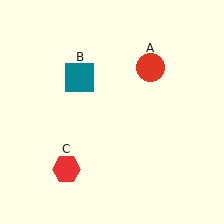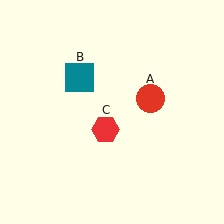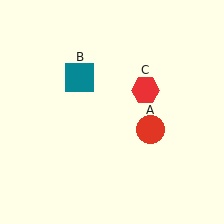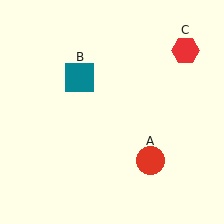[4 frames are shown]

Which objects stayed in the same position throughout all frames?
Teal square (object B) remained stationary.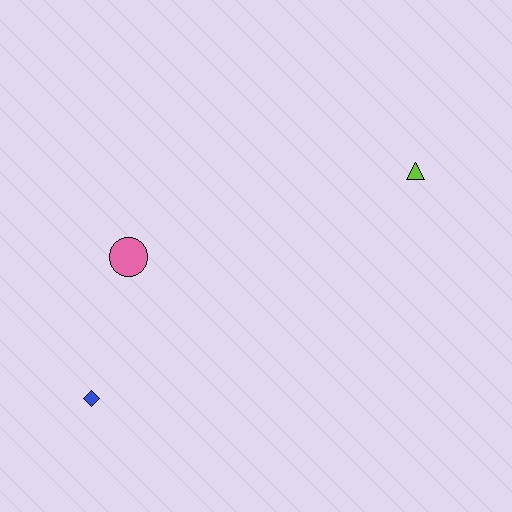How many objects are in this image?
There are 3 objects.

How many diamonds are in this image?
There is 1 diamond.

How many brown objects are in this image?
There are no brown objects.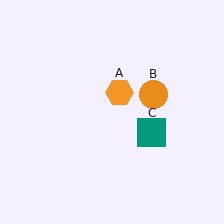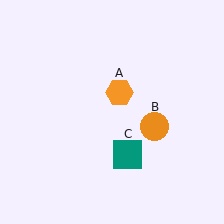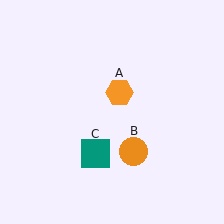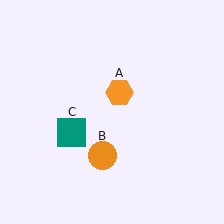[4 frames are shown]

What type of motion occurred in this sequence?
The orange circle (object B), teal square (object C) rotated clockwise around the center of the scene.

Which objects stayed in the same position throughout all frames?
Orange hexagon (object A) remained stationary.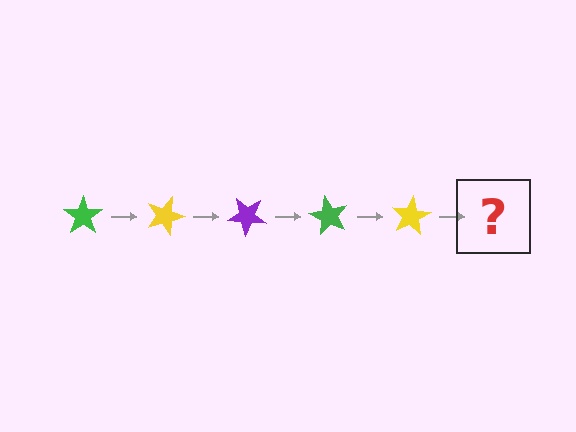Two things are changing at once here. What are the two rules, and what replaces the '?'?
The two rules are that it rotates 20 degrees each step and the color cycles through green, yellow, and purple. The '?' should be a purple star, rotated 100 degrees from the start.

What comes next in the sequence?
The next element should be a purple star, rotated 100 degrees from the start.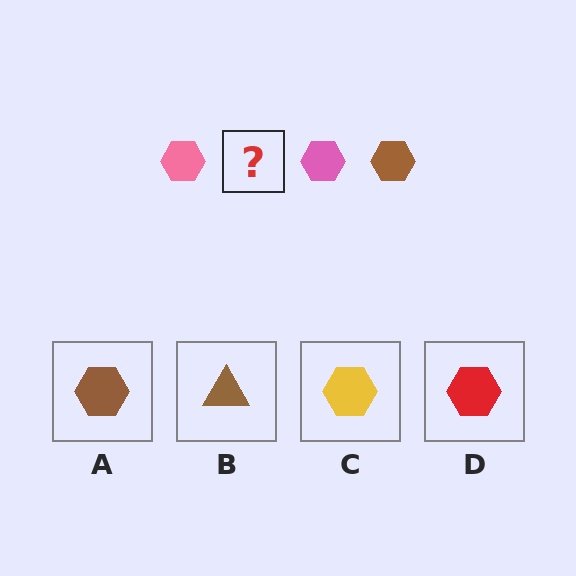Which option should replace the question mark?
Option A.